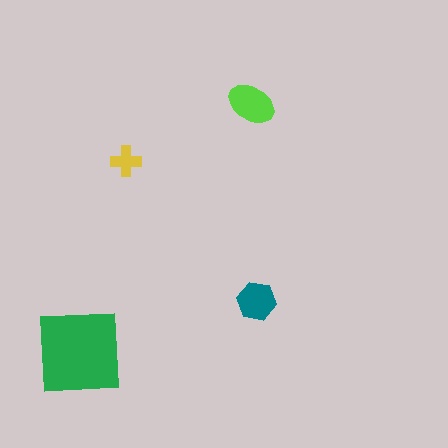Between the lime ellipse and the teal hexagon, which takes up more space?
The lime ellipse.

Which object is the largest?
The green square.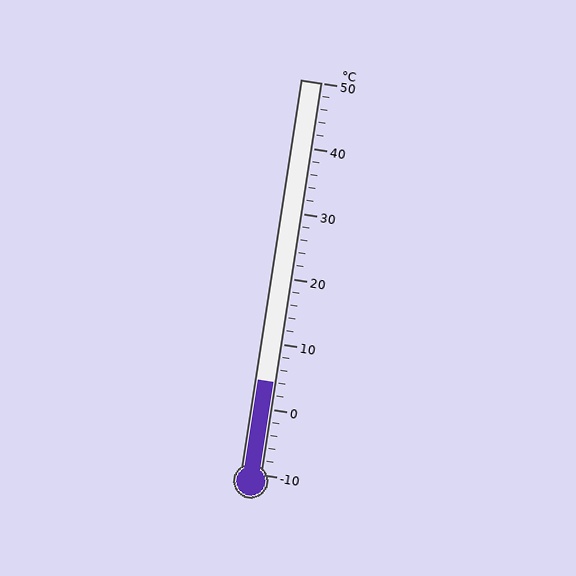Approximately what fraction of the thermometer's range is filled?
The thermometer is filled to approximately 25% of its range.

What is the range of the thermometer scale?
The thermometer scale ranges from -10°C to 50°C.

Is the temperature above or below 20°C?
The temperature is below 20°C.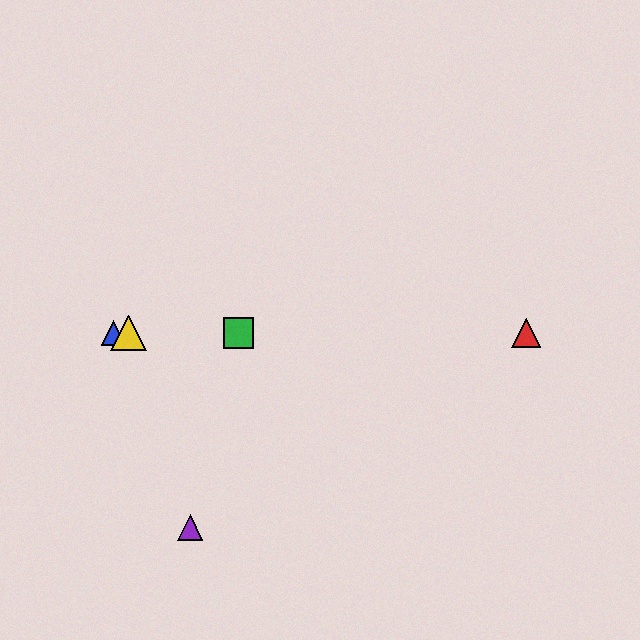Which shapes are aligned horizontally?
The red triangle, the blue triangle, the green square, the yellow triangle are aligned horizontally.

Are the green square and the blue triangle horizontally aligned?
Yes, both are at y≈333.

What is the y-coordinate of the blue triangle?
The blue triangle is at y≈333.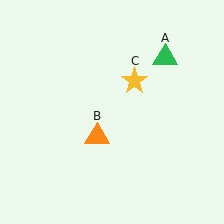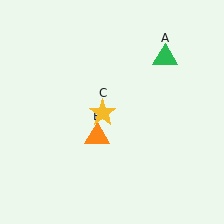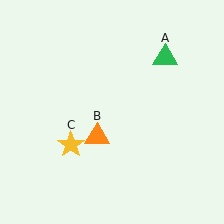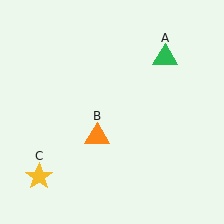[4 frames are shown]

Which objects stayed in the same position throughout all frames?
Green triangle (object A) and orange triangle (object B) remained stationary.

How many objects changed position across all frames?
1 object changed position: yellow star (object C).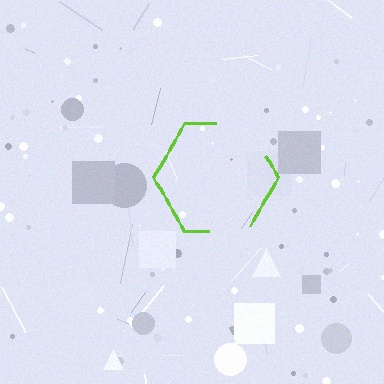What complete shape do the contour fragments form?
The contour fragments form a hexagon.